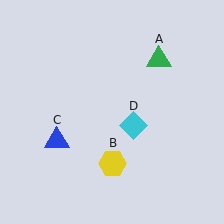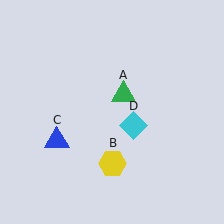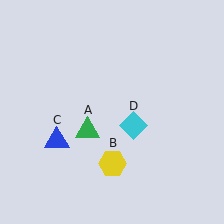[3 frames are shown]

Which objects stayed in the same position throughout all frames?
Yellow hexagon (object B) and blue triangle (object C) and cyan diamond (object D) remained stationary.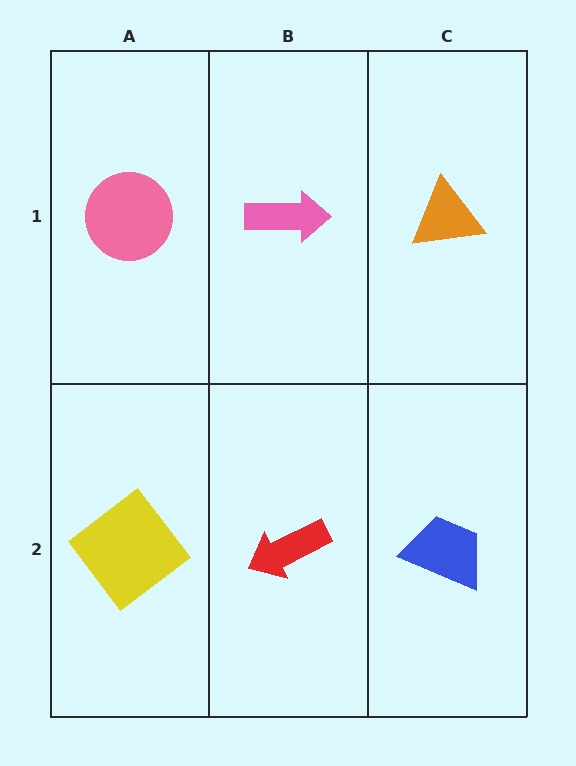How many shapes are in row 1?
3 shapes.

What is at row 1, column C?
An orange triangle.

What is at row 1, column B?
A pink arrow.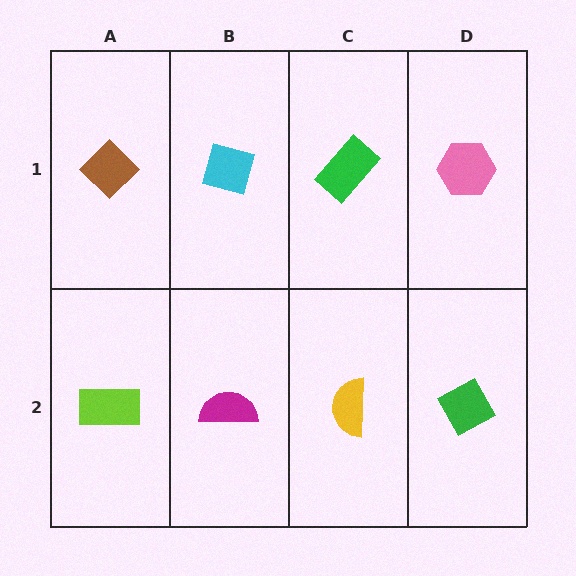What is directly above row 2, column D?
A pink hexagon.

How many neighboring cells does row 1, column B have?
3.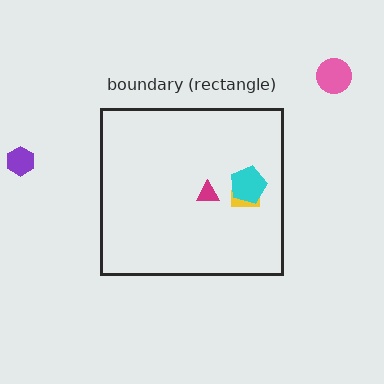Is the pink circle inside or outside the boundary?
Outside.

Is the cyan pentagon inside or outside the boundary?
Inside.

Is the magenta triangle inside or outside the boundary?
Inside.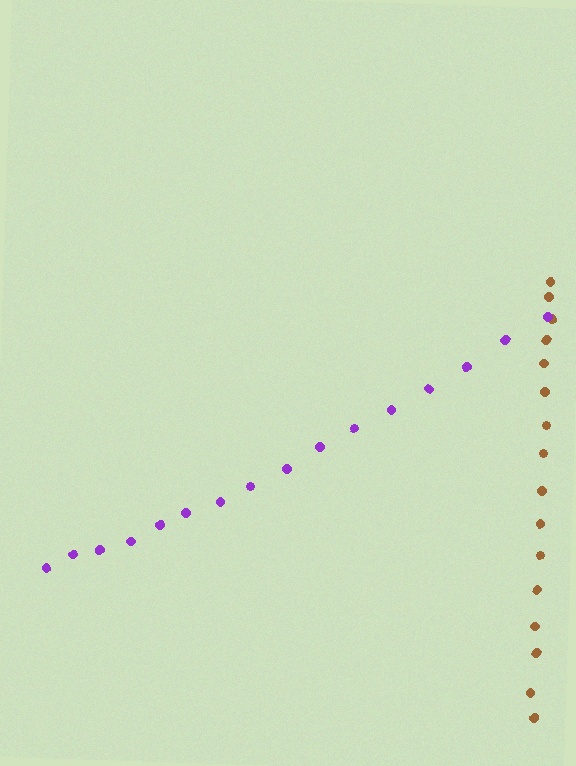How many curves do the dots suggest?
There are 2 distinct paths.